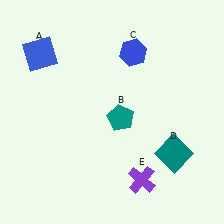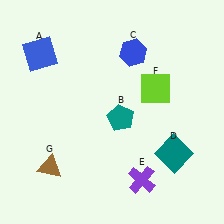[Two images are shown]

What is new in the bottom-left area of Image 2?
A brown triangle (G) was added in the bottom-left area of Image 2.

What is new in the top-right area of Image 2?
A lime square (F) was added in the top-right area of Image 2.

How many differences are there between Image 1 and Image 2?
There are 2 differences between the two images.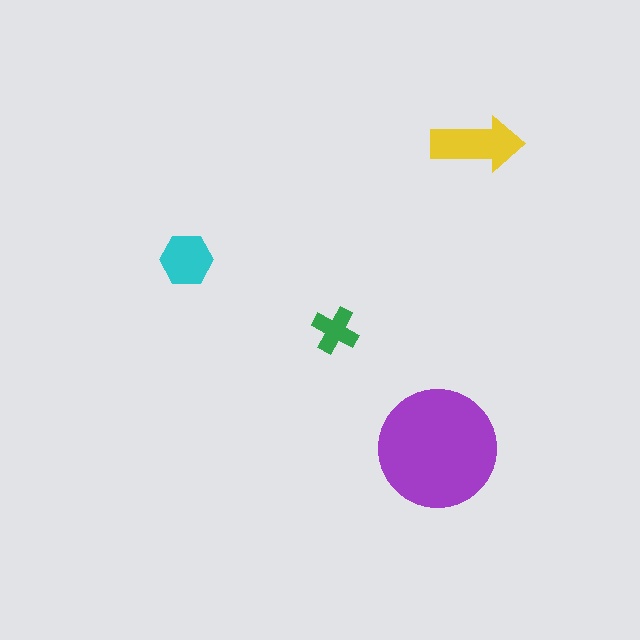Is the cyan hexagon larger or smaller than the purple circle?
Smaller.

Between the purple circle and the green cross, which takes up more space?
The purple circle.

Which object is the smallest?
The green cross.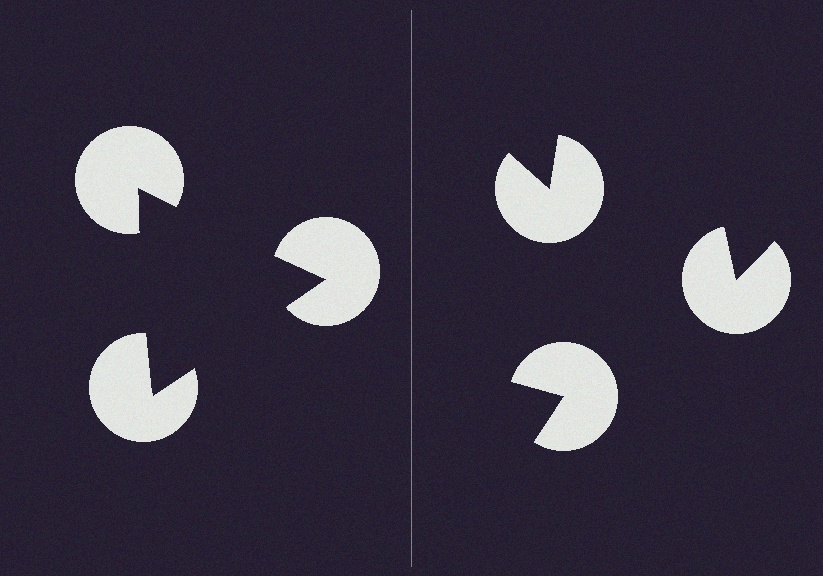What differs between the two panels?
The pac-man discs are positioned identically on both sides; only the wedge orientations differ. On the left they align to a triangle; on the right they are misaligned.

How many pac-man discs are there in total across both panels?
6 — 3 on each side.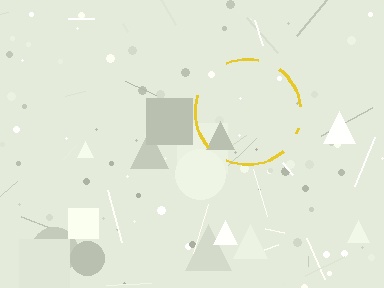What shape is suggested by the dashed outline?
The dashed outline suggests a circle.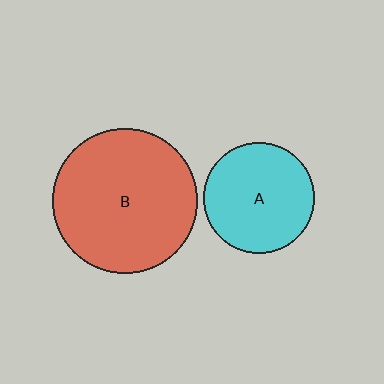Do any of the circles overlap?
No, none of the circles overlap.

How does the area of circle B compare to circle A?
Approximately 1.7 times.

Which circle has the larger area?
Circle B (red).